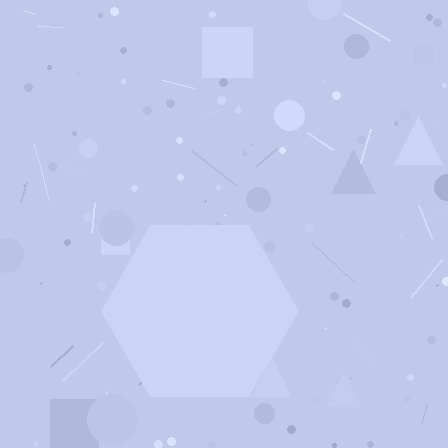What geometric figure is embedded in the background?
A hexagon is embedded in the background.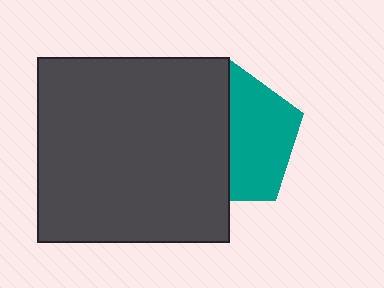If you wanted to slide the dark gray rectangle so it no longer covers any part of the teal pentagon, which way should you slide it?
Slide it left — that is the most direct way to separate the two shapes.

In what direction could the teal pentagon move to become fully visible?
The teal pentagon could move right. That would shift it out from behind the dark gray rectangle entirely.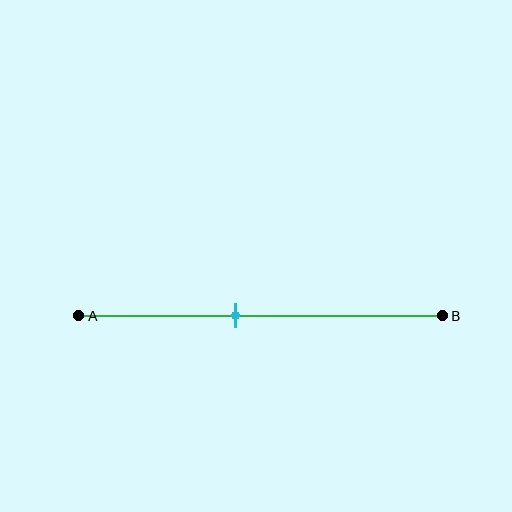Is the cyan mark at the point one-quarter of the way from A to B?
No, the mark is at about 45% from A, not at the 25% one-quarter point.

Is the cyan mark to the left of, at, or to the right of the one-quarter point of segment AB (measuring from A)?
The cyan mark is to the right of the one-quarter point of segment AB.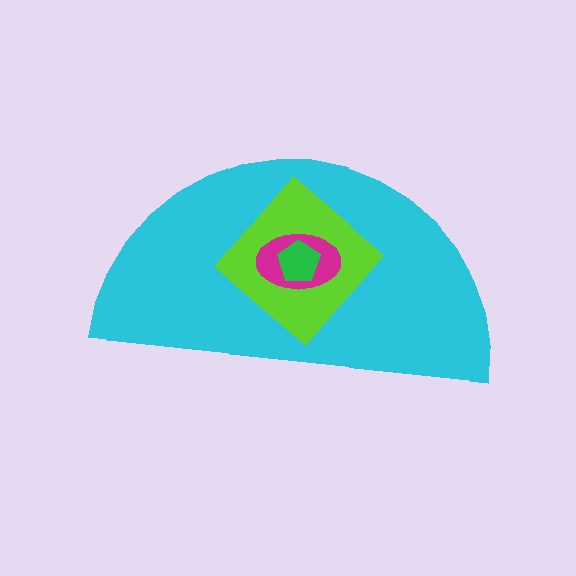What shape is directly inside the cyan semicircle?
The lime diamond.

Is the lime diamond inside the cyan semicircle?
Yes.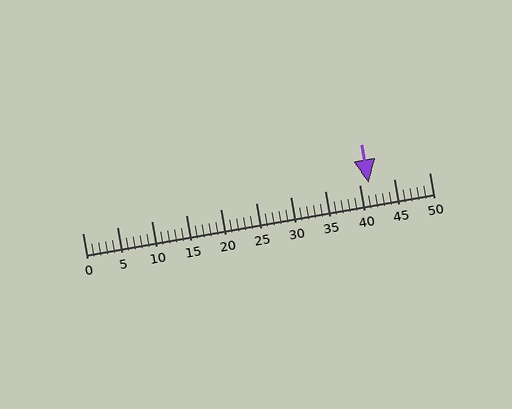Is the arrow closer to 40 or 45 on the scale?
The arrow is closer to 40.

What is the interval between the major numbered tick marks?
The major tick marks are spaced 5 units apart.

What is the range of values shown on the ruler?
The ruler shows values from 0 to 50.